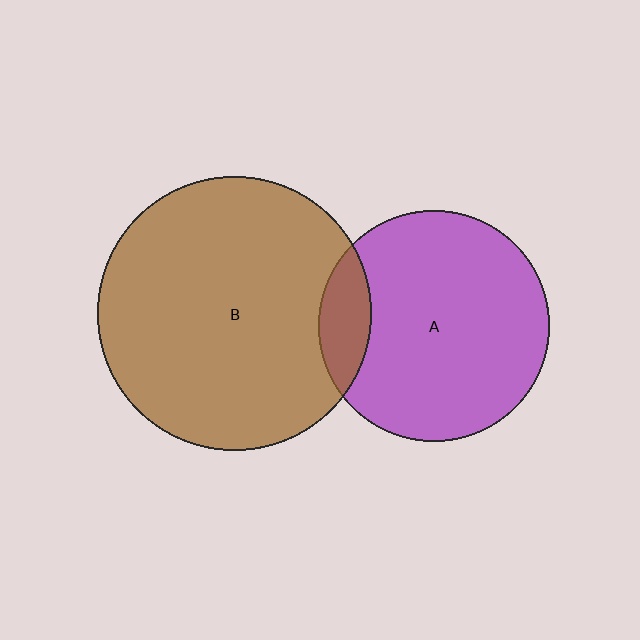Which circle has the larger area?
Circle B (brown).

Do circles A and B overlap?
Yes.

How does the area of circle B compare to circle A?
Approximately 1.4 times.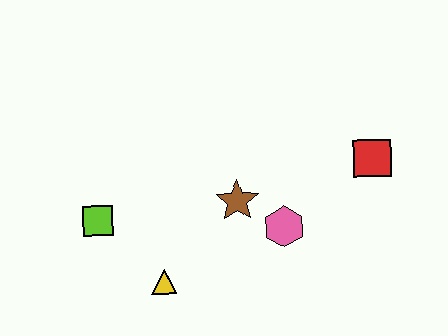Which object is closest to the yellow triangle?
The lime square is closest to the yellow triangle.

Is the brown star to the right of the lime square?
Yes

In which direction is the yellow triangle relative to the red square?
The yellow triangle is to the left of the red square.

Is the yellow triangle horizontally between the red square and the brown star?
No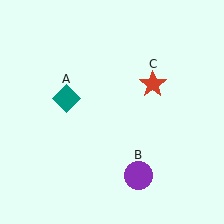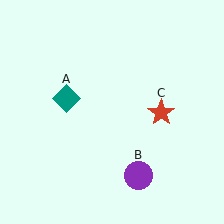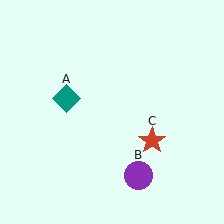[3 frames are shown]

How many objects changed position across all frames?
1 object changed position: red star (object C).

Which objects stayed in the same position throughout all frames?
Teal diamond (object A) and purple circle (object B) remained stationary.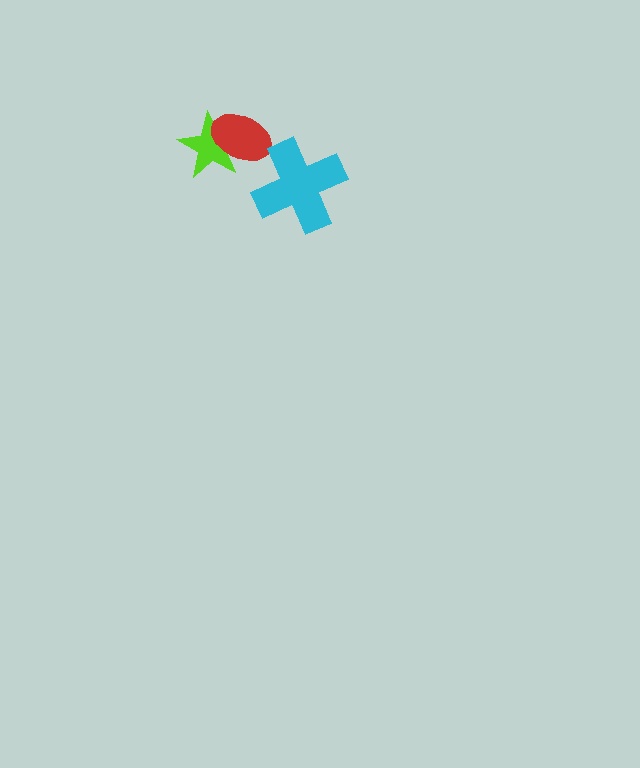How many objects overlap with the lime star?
1 object overlaps with the lime star.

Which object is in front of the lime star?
The red ellipse is in front of the lime star.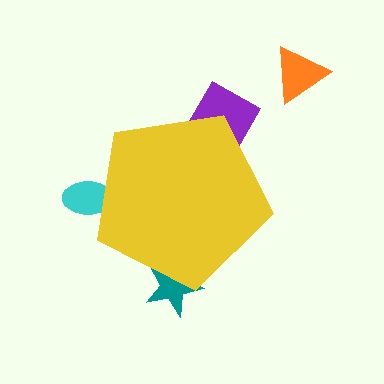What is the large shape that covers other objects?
A yellow pentagon.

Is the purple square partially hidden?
Yes, the purple square is partially hidden behind the yellow pentagon.